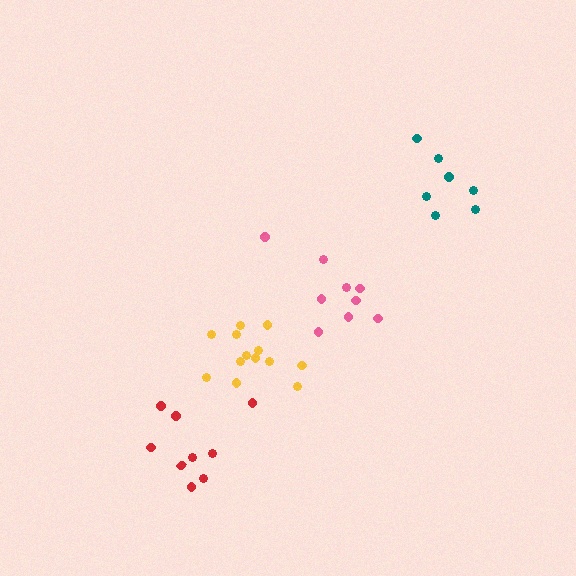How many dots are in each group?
Group 1: 9 dots, Group 2: 13 dots, Group 3: 9 dots, Group 4: 7 dots (38 total).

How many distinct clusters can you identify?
There are 4 distinct clusters.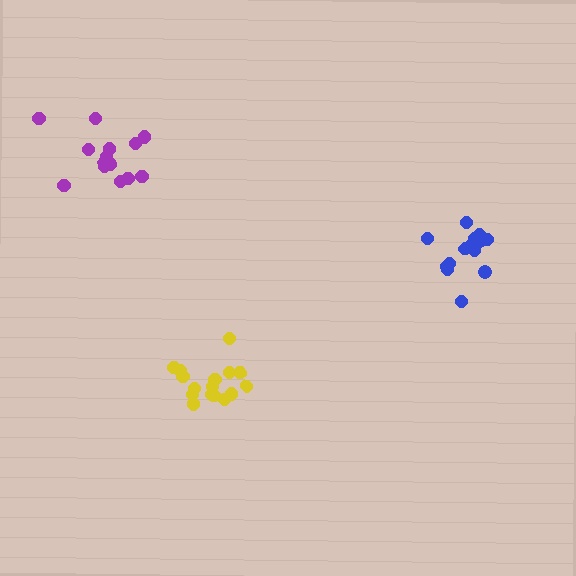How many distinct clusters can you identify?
There are 3 distinct clusters.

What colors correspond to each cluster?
The clusters are colored: yellow, purple, blue.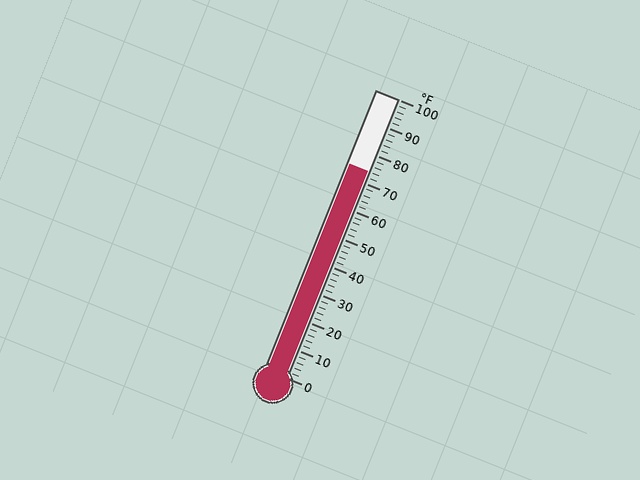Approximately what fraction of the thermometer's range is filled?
The thermometer is filled to approximately 75% of its range.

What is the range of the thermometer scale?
The thermometer scale ranges from 0°F to 100°F.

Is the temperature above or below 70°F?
The temperature is above 70°F.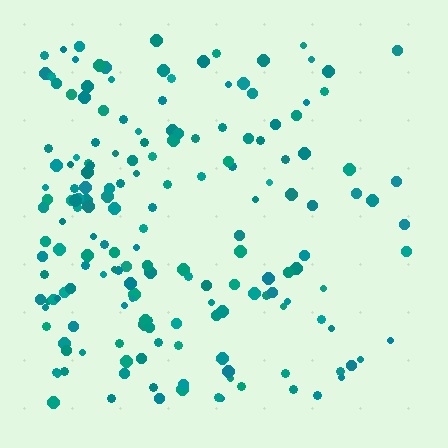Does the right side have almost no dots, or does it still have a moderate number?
Still a moderate number, just noticeably fewer than the left.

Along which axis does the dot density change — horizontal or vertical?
Horizontal.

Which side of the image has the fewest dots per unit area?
The right.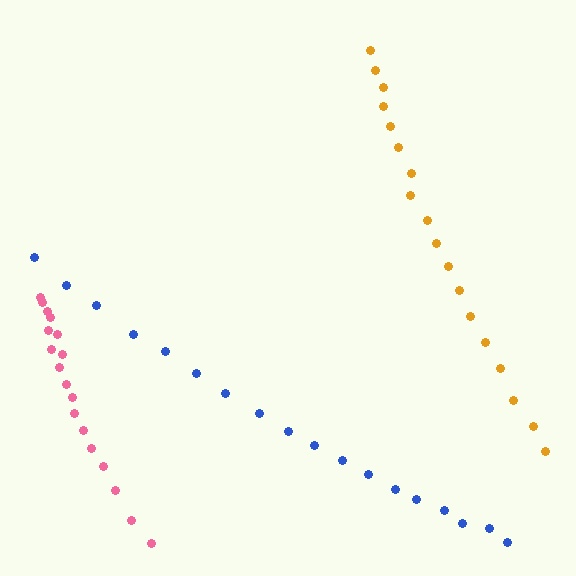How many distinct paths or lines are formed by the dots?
There are 3 distinct paths.